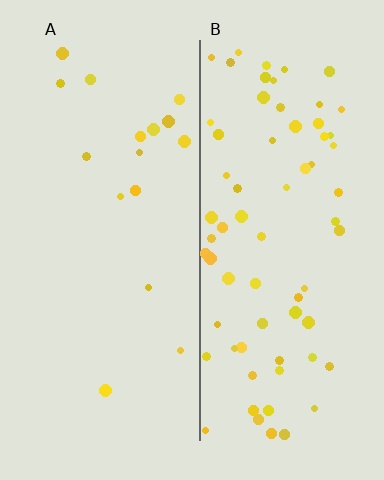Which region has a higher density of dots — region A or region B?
B (the right).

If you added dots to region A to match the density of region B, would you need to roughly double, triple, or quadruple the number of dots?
Approximately quadruple.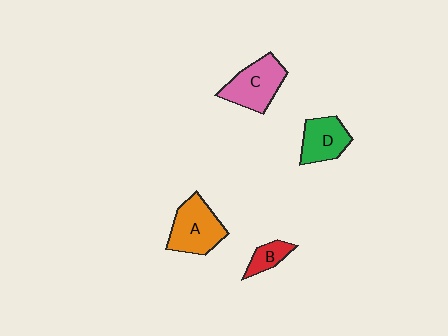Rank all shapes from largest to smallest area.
From largest to smallest: A (orange), C (pink), D (green), B (red).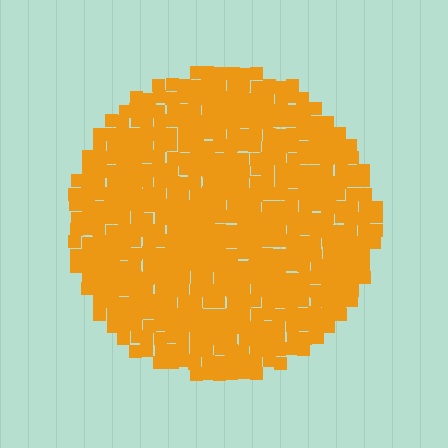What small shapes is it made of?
It is made of small squares.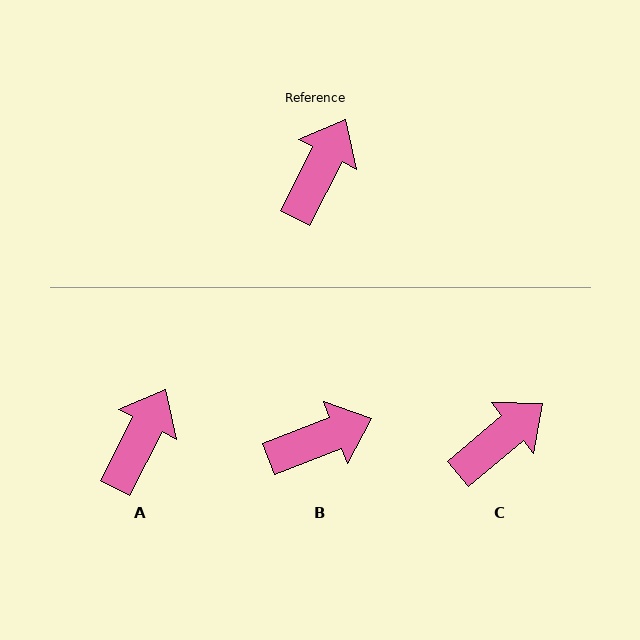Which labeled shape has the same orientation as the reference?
A.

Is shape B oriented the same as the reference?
No, it is off by about 42 degrees.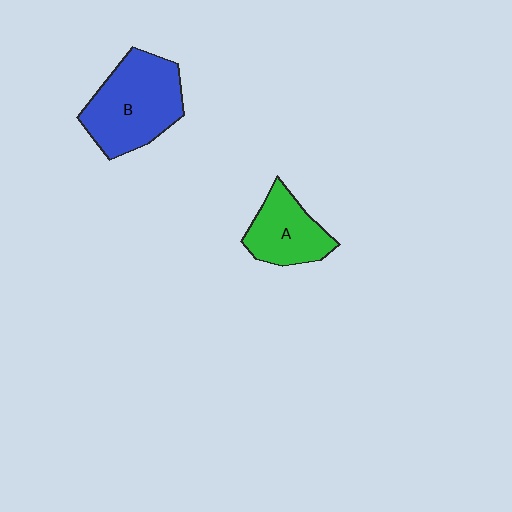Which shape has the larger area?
Shape B (blue).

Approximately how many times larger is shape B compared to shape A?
Approximately 1.6 times.